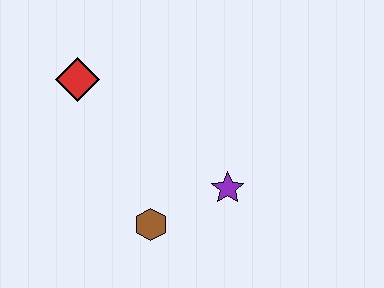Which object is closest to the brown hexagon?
The purple star is closest to the brown hexagon.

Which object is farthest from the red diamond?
The purple star is farthest from the red diamond.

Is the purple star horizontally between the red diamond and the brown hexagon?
No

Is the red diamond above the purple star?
Yes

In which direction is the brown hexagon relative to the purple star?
The brown hexagon is to the left of the purple star.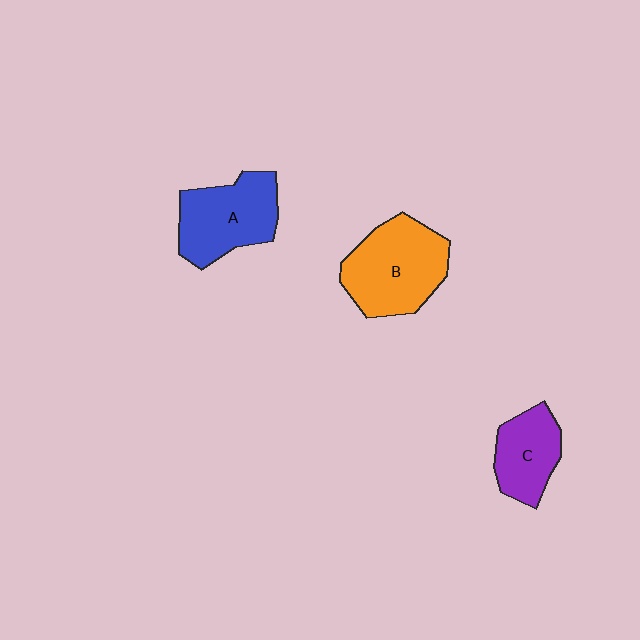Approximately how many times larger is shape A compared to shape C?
Approximately 1.4 times.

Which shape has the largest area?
Shape B (orange).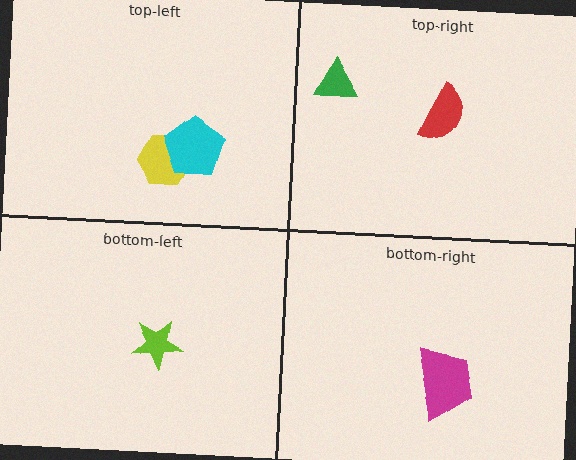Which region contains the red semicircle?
The top-right region.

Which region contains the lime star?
The bottom-left region.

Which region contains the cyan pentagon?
The top-left region.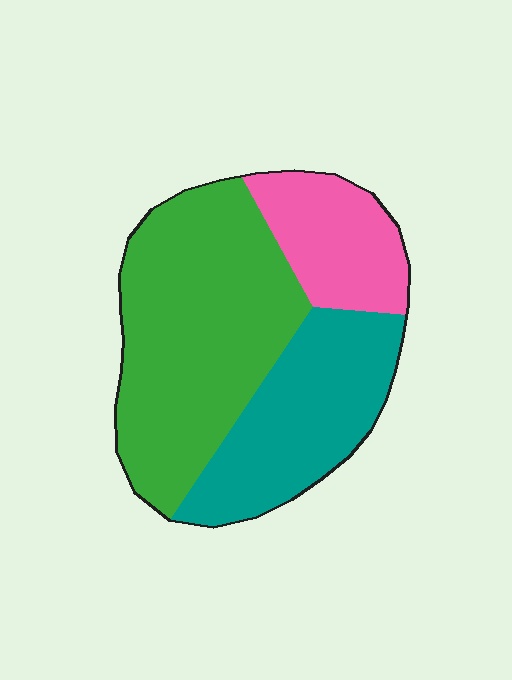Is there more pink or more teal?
Teal.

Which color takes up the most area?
Green, at roughly 50%.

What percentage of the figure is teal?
Teal takes up about one third (1/3) of the figure.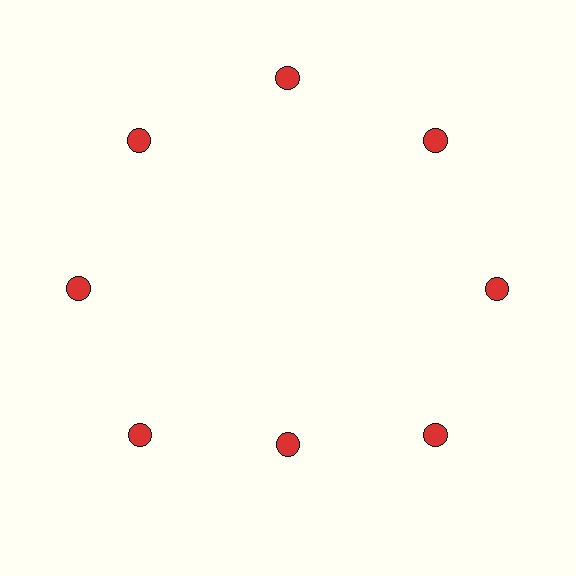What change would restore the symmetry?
The symmetry would be restored by moving it outward, back onto the ring so that all 8 circles sit at equal angles and equal distance from the center.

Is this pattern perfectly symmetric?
No. The 8 red circles are arranged in a ring, but one element near the 6 o'clock position is pulled inward toward the center, breaking the 8-fold rotational symmetry.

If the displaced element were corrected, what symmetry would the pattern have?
It would have 8-fold rotational symmetry — the pattern would map onto itself every 45 degrees.